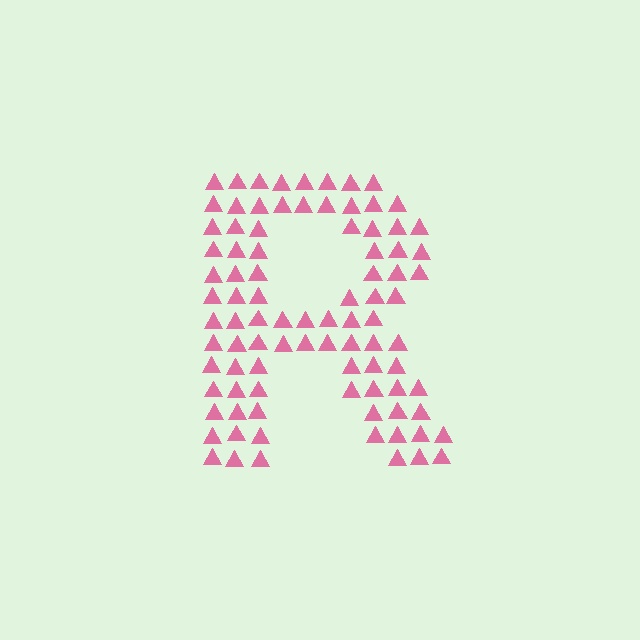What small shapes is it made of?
It is made of small triangles.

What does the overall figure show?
The overall figure shows the letter R.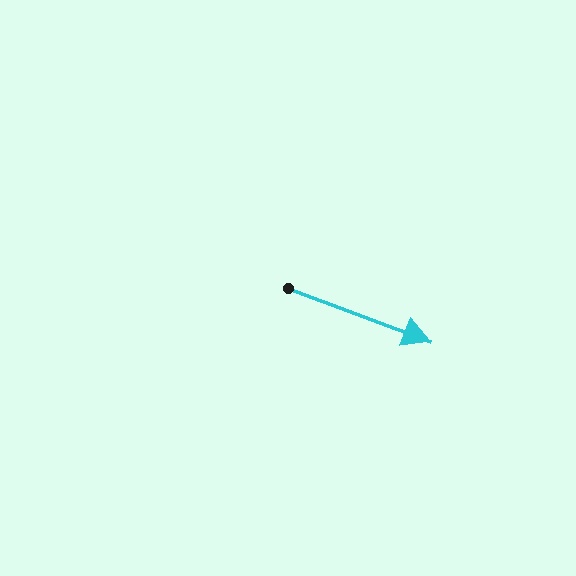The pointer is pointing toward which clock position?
Roughly 4 o'clock.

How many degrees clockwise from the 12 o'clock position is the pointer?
Approximately 110 degrees.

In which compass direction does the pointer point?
East.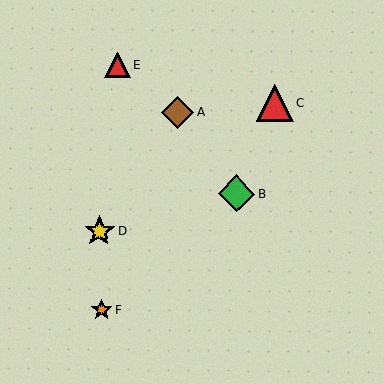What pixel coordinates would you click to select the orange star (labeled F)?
Click at (101, 310) to select the orange star F.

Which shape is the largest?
The red triangle (labeled C) is the largest.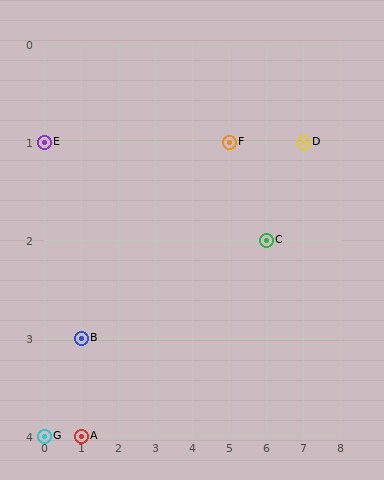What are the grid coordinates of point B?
Point B is at grid coordinates (1, 3).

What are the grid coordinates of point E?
Point E is at grid coordinates (0, 1).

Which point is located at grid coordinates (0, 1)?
Point E is at (0, 1).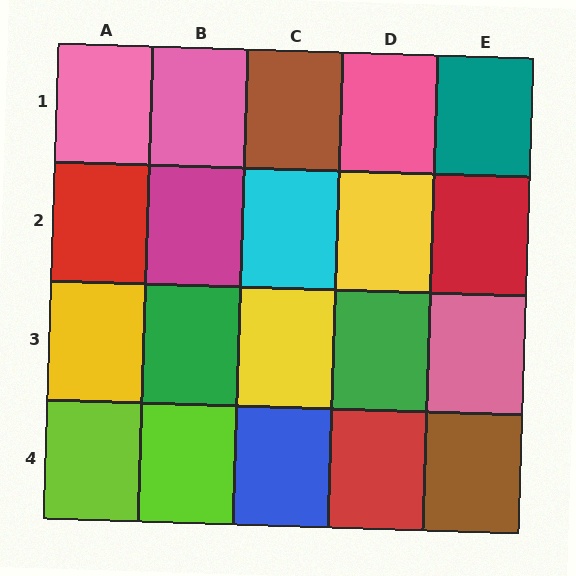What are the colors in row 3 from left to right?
Yellow, green, yellow, green, pink.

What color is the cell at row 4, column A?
Lime.